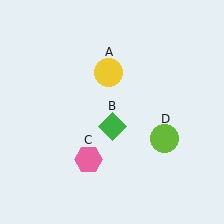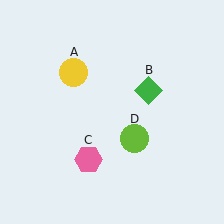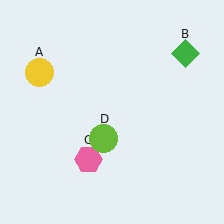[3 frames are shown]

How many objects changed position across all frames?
3 objects changed position: yellow circle (object A), green diamond (object B), lime circle (object D).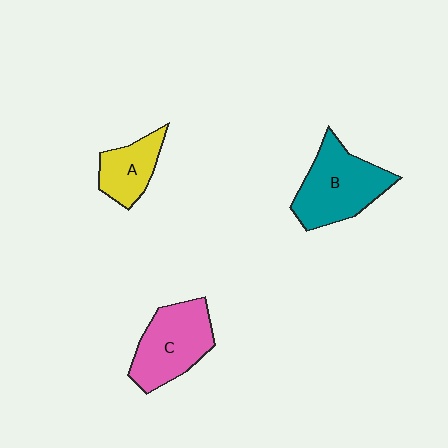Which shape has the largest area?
Shape B (teal).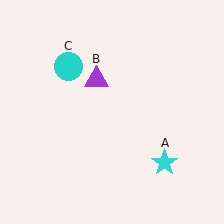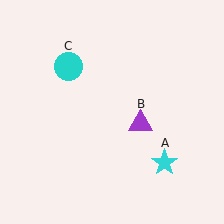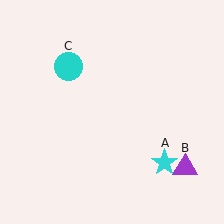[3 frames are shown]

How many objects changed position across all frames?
1 object changed position: purple triangle (object B).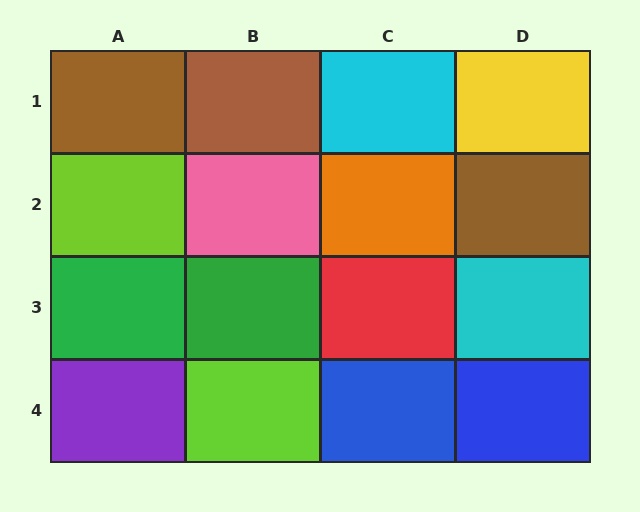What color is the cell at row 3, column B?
Green.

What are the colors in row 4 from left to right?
Purple, lime, blue, blue.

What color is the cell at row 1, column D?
Yellow.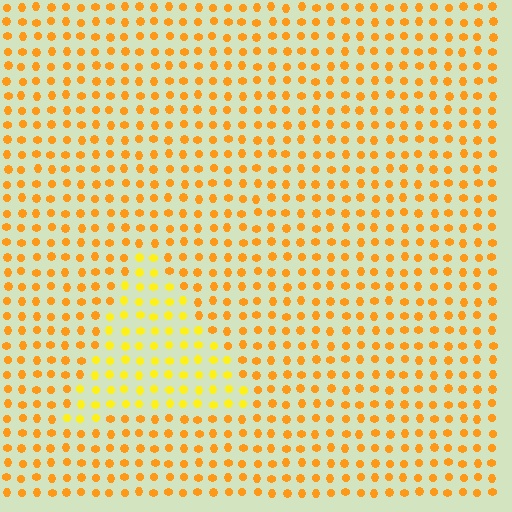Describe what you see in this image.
The image is filled with small orange elements in a uniform arrangement. A triangle-shaped region is visible where the elements are tinted to a slightly different hue, forming a subtle color boundary.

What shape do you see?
I see a triangle.